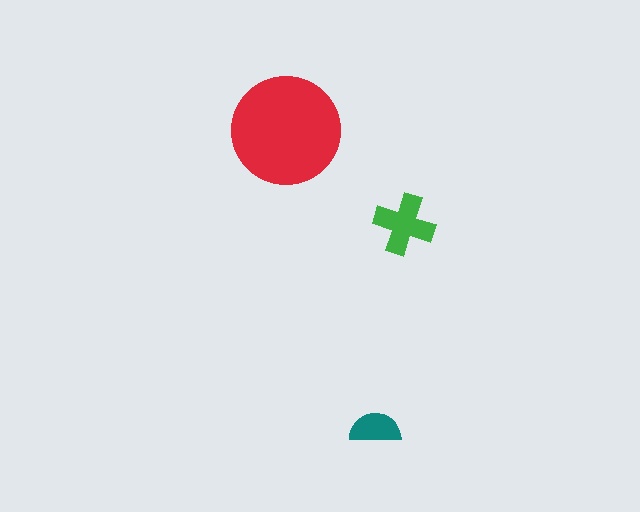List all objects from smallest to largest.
The teal semicircle, the green cross, the red circle.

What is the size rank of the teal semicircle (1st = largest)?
3rd.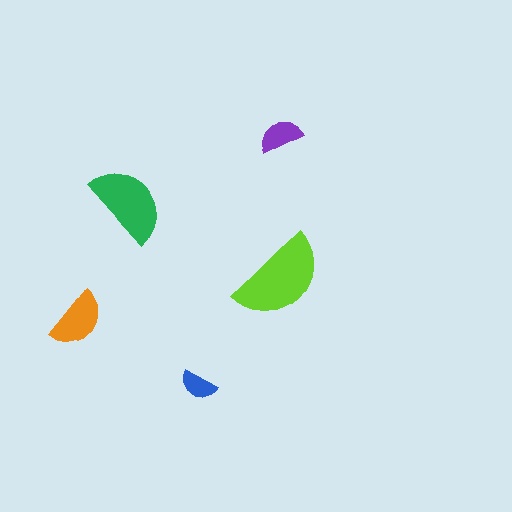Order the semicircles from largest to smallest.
the lime one, the green one, the orange one, the purple one, the blue one.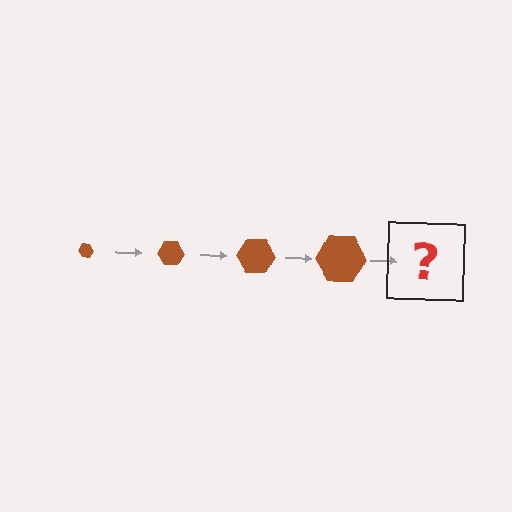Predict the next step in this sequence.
The next step is a brown hexagon, larger than the previous one.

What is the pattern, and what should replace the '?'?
The pattern is that the hexagon gets progressively larger each step. The '?' should be a brown hexagon, larger than the previous one.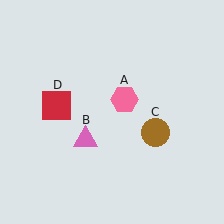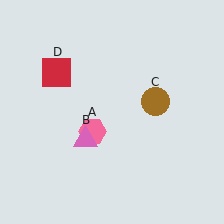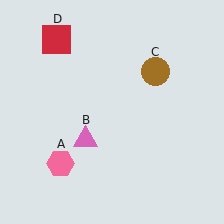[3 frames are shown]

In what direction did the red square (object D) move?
The red square (object D) moved up.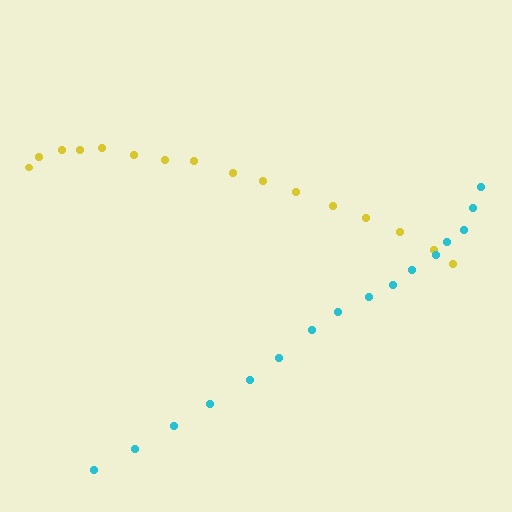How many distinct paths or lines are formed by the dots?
There are 2 distinct paths.